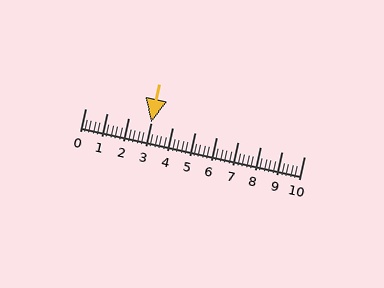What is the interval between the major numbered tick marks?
The major tick marks are spaced 1 units apart.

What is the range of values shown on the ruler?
The ruler shows values from 0 to 10.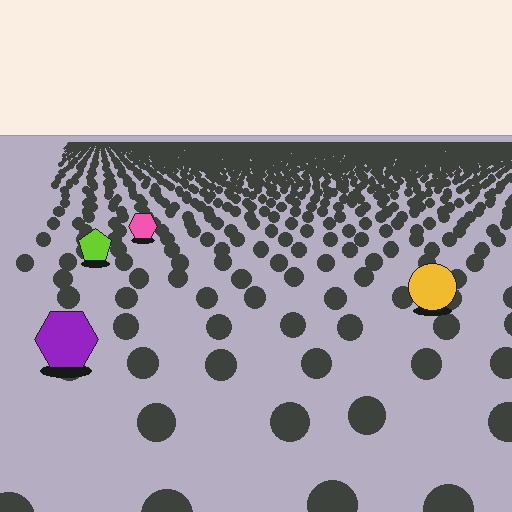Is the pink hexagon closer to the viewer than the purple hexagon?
No. The purple hexagon is closer — you can tell from the texture gradient: the ground texture is coarser near it.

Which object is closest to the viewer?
The purple hexagon is closest. The texture marks near it are larger and more spread out.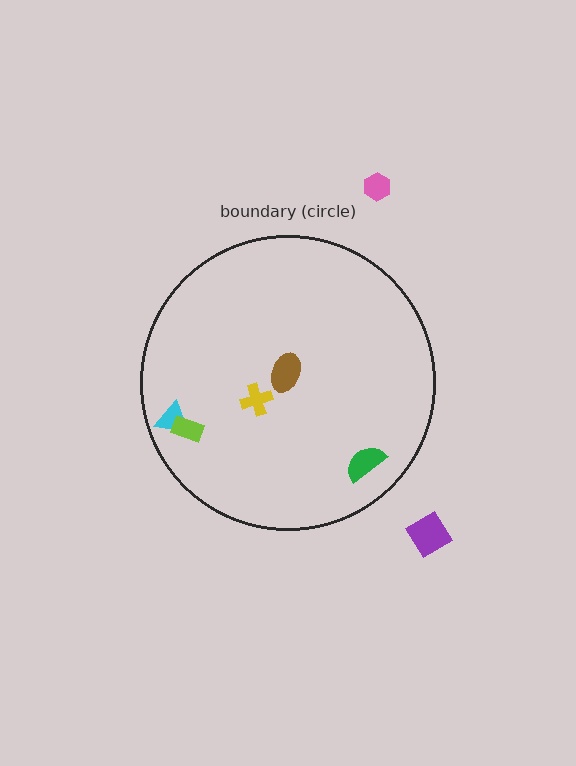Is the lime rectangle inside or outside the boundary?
Inside.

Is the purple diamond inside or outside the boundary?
Outside.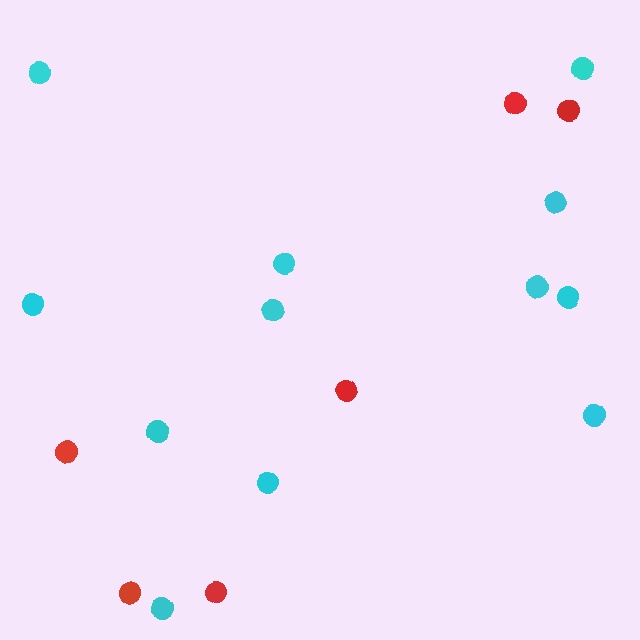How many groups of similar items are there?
There are 2 groups: one group of red circles (6) and one group of cyan circles (12).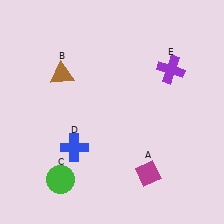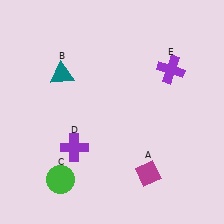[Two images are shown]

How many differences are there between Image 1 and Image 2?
There are 2 differences between the two images.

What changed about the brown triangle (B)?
In Image 1, B is brown. In Image 2, it changed to teal.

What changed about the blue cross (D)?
In Image 1, D is blue. In Image 2, it changed to purple.